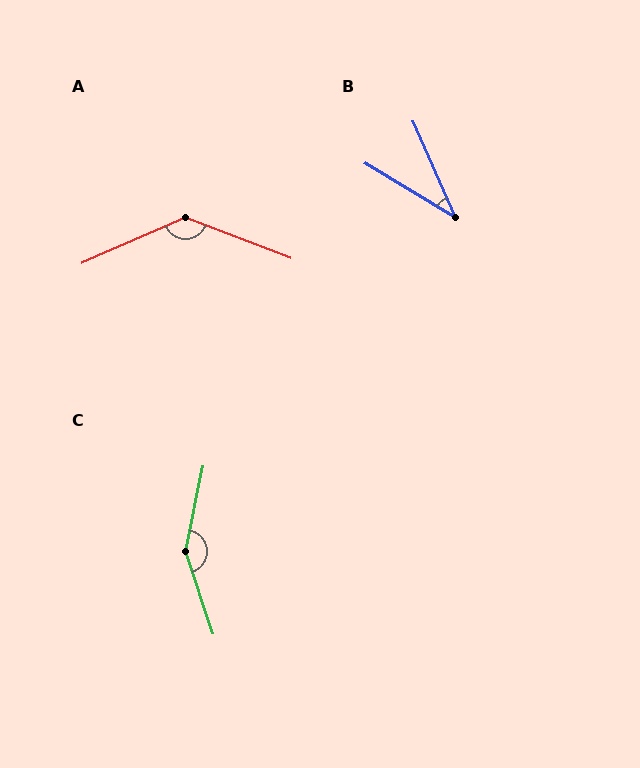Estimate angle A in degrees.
Approximately 135 degrees.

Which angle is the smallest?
B, at approximately 35 degrees.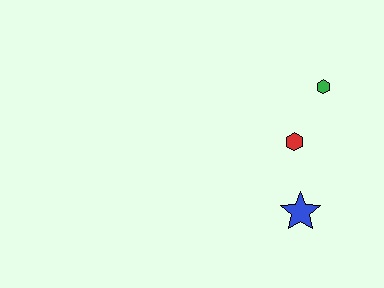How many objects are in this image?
There are 3 objects.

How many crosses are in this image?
There are no crosses.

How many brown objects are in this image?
There are no brown objects.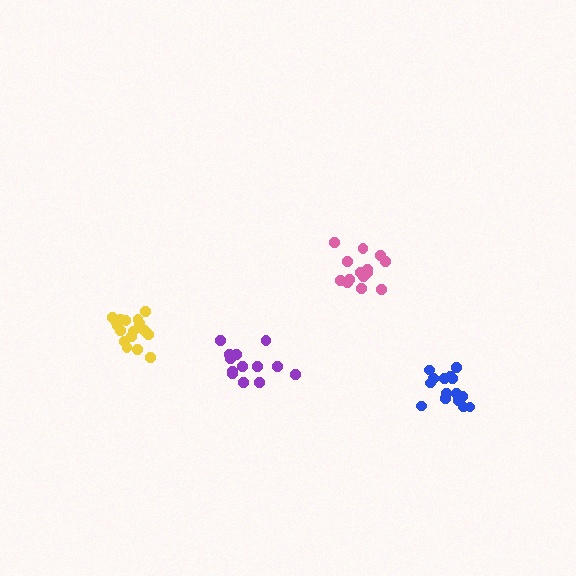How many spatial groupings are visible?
There are 4 spatial groupings.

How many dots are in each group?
Group 1: 14 dots, Group 2: 13 dots, Group 3: 18 dots, Group 4: 15 dots (60 total).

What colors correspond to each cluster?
The clusters are colored: pink, purple, yellow, blue.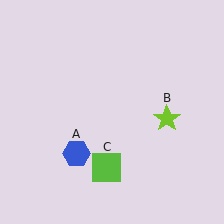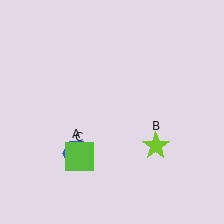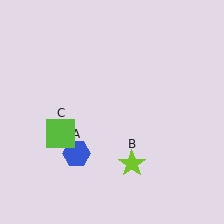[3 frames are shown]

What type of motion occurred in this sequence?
The lime star (object B), lime square (object C) rotated clockwise around the center of the scene.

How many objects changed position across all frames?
2 objects changed position: lime star (object B), lime square (object C).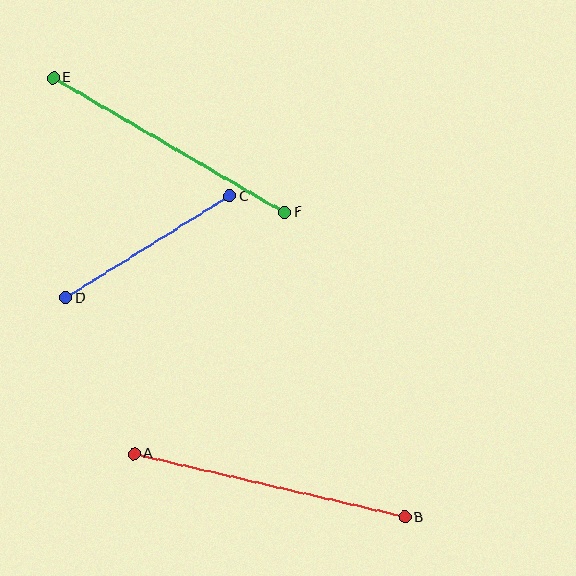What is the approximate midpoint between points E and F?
The midpoint is at approximately (169, 145) pixels.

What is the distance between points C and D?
The distance is approximately 193 pixels.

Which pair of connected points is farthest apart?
Points A and B are farthest apart.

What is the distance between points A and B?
The distance is approximately 278 pixels.